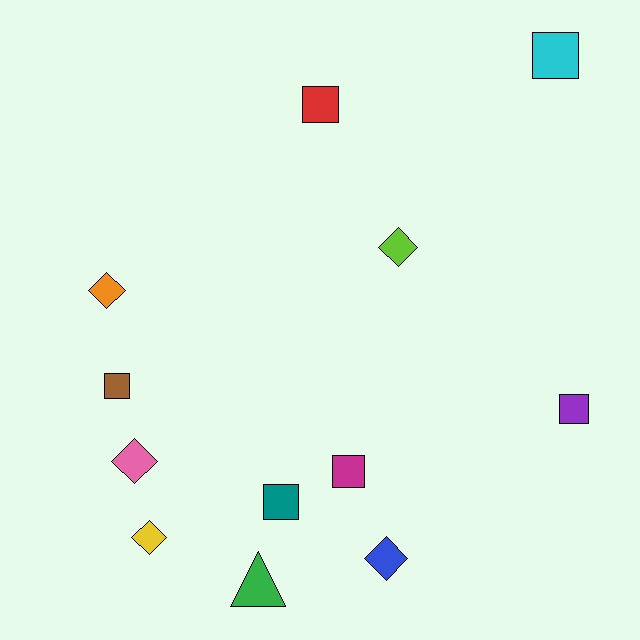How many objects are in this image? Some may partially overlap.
There are 12 objects.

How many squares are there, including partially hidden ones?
There are 6 squares.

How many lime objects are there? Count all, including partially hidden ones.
There is 1 lime object.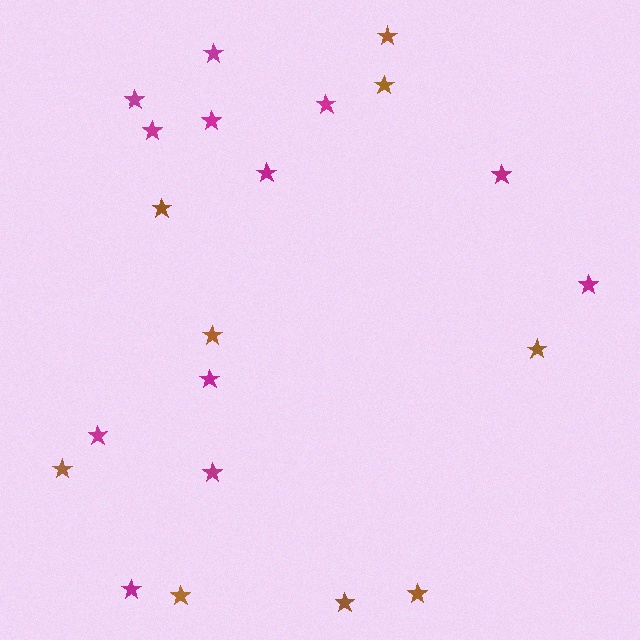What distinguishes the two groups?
There are 2 groups: one group of brown stars (9) and one group of magenta stars (12).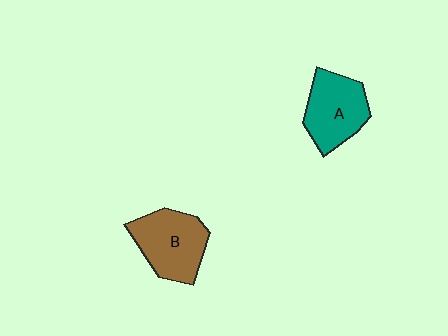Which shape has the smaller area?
Shape A (teal).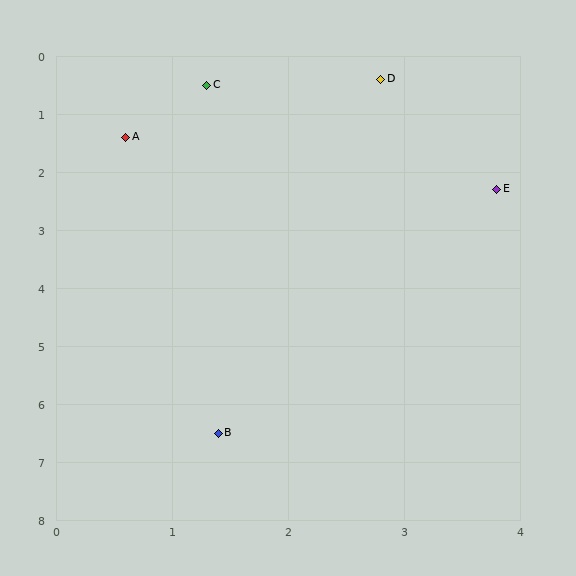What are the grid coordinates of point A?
Point A is at approximately (0.6, 1.4).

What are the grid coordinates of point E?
Point E is at approximately (3.8, 2.3).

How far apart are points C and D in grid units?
Points C and D are about 1.5 grid units apart.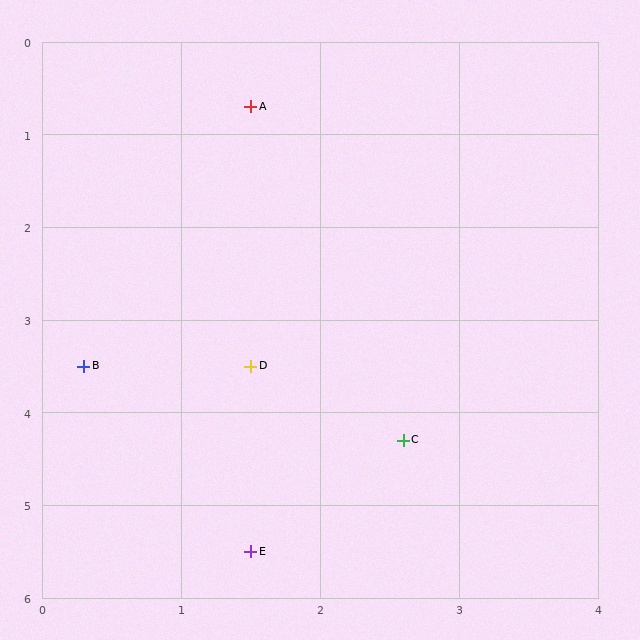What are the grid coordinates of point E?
Point E is at approximately (1.5, 5.5).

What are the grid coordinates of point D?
Point D is at approximately (1.5, 3.5).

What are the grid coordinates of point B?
Point B is at approximately (0.3, 3.5).